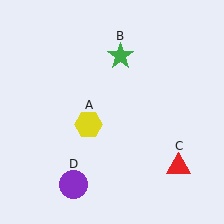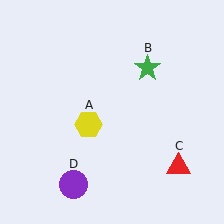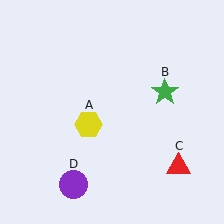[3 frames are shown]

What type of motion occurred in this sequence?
The green star (object B) rotated clockwise around the center of the scene.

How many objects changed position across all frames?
1 object changed position: green star (object B).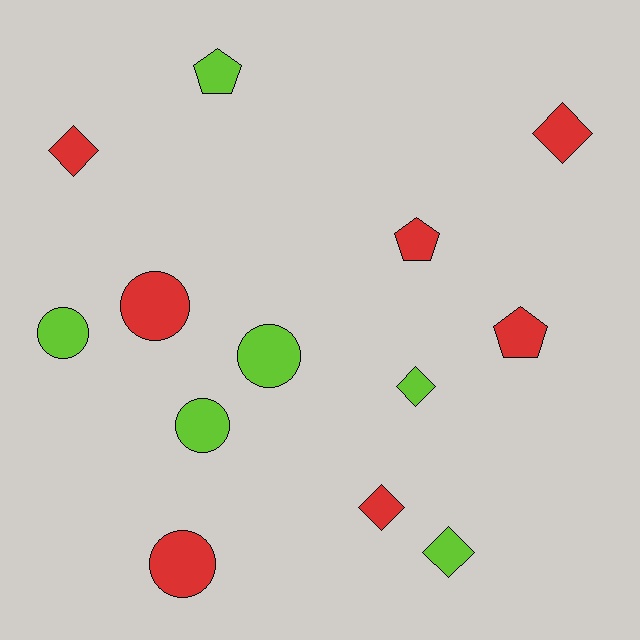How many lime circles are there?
There are 3 lime circles.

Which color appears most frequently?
Red, with 7 objects.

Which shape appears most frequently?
Circle, with 5 objects.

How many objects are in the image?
There are 13 objects.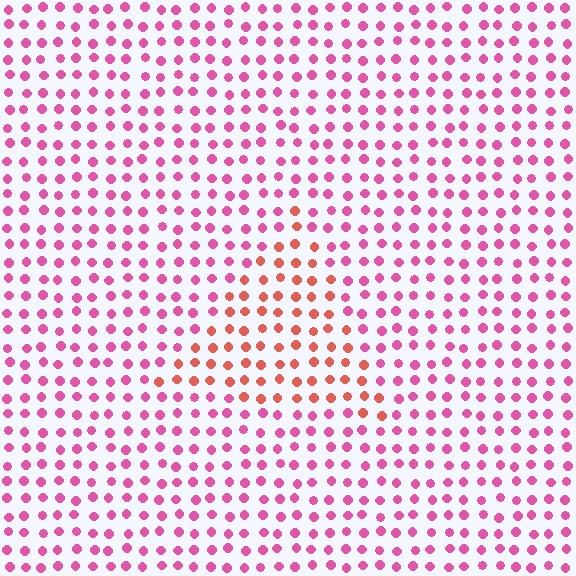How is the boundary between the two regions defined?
The boundary is defined purely by a slight shift in hue (about 40 degrees). Spacing, size, and orientation are identical on both sides.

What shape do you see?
I see a triangle.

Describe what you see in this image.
The image is filled with small pink elements in a uniform arrangement. A triangle-shaped region is visible where the elements are tinted to a slightly different hue, forming a subtle color boundary.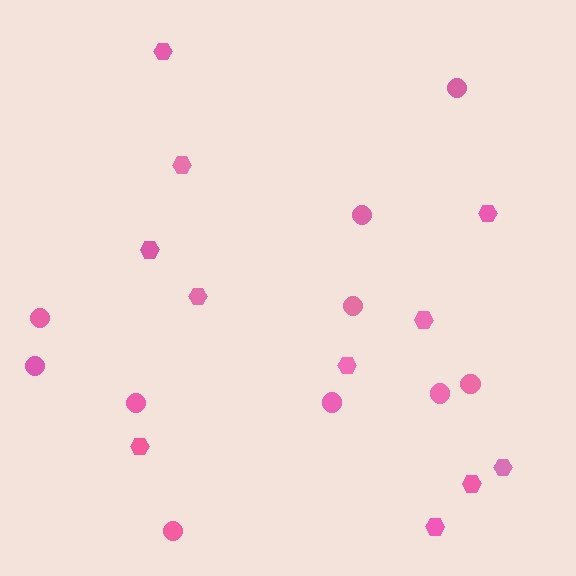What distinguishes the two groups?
There are 2 groups: one group of circles (10) and one group of hexagons (11).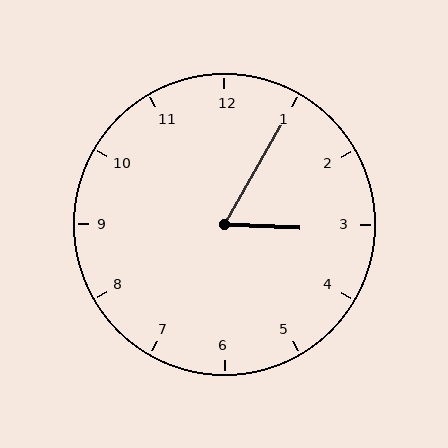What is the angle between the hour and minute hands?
Approximately 62 degrees.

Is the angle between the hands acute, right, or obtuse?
It is acute.